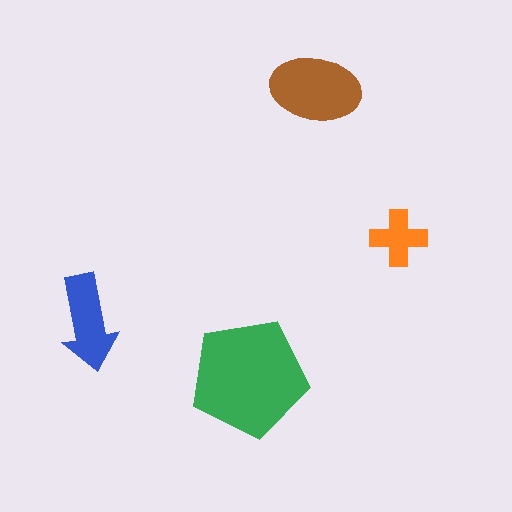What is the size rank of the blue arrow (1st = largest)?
3rd.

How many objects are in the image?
There are 4 objects in the image.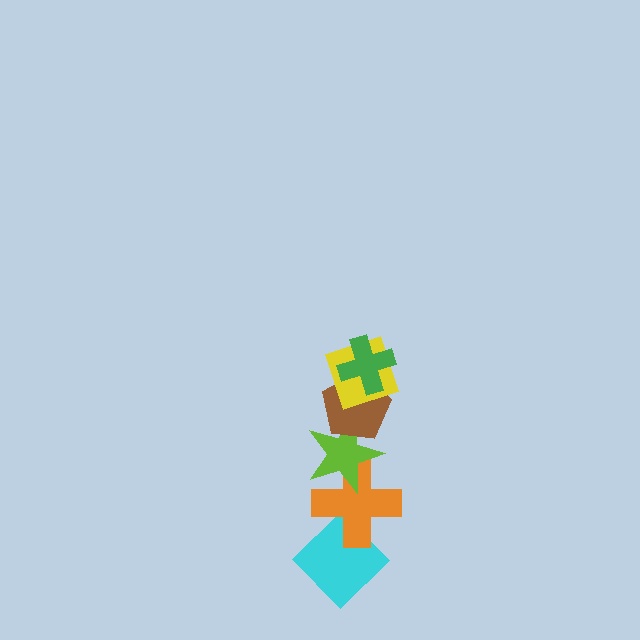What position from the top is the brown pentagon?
The brown pentagon is 3rd from the top.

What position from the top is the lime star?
The lime star is 4th from the top.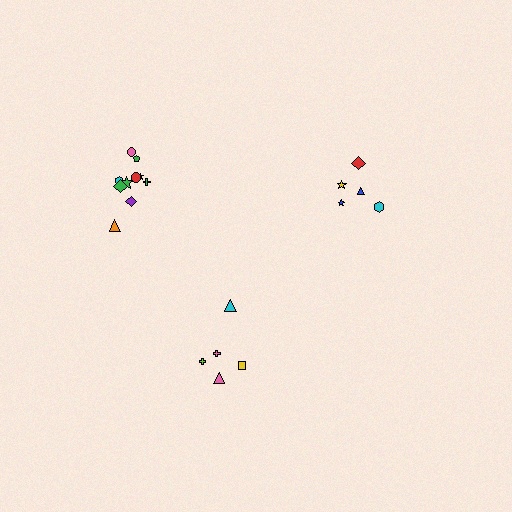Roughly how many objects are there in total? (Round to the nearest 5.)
Roughly 20 objects in total.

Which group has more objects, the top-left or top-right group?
The top-left group.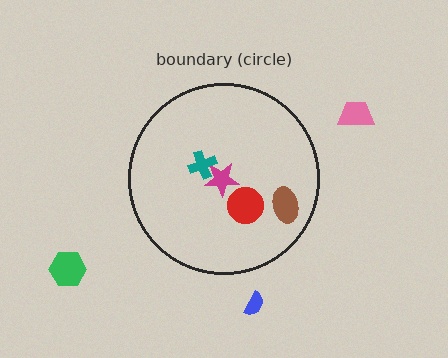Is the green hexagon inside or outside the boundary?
Outside.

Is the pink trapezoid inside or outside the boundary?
Outside.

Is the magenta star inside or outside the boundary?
Inside.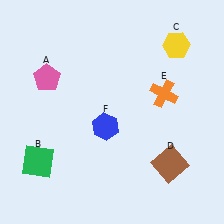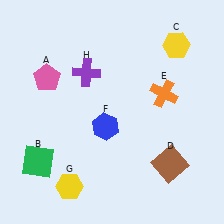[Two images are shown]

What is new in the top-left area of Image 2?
A purple cross (H) was added in the top-left area of Image 2.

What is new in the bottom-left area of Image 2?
A yellow hexagon (G) was added in the bottom-left area of Image 2.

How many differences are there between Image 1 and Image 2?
There are 2 differences between the two images.